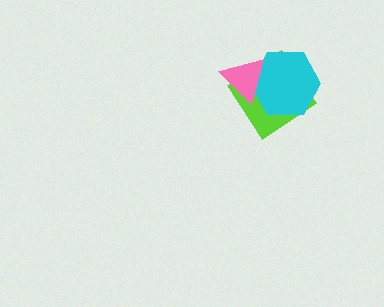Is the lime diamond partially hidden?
Yes, it is partially covered by another shape.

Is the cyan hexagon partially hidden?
Yes, it is partially covered by another shape.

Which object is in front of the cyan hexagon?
The pink triangle is in front of the cyan hexagon.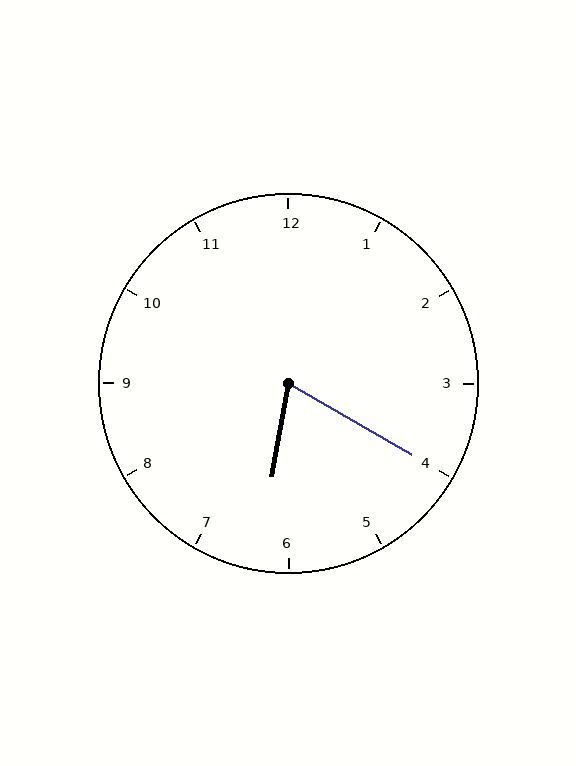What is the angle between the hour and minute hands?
Approximately 70 degrees.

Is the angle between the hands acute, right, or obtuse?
It is acute.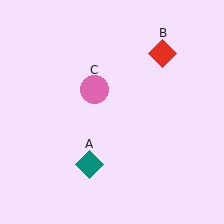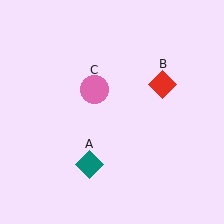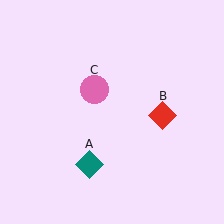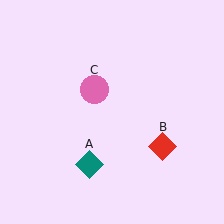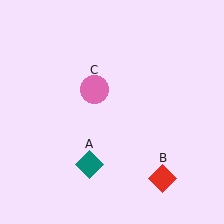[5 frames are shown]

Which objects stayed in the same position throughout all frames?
Teal diamond (object A) and pink circle (object C) remained stationary.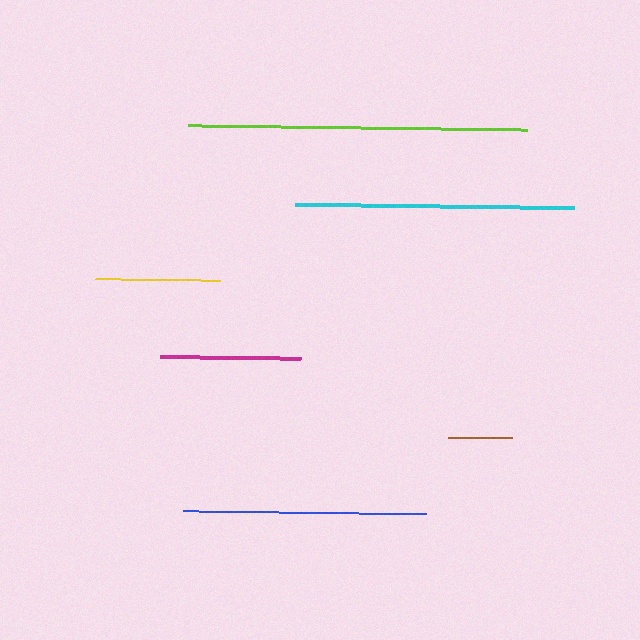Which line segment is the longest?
The lime line is the longest at approximately 339 pixels.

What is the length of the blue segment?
The blue segment is approximately 243 pixels long.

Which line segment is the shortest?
The brown line is the shortest at approximately 64 pixels.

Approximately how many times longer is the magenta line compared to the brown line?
The magenta line is approximately 2.2 times the length of the brown line.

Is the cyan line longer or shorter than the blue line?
The cyan line is longer than the blue line.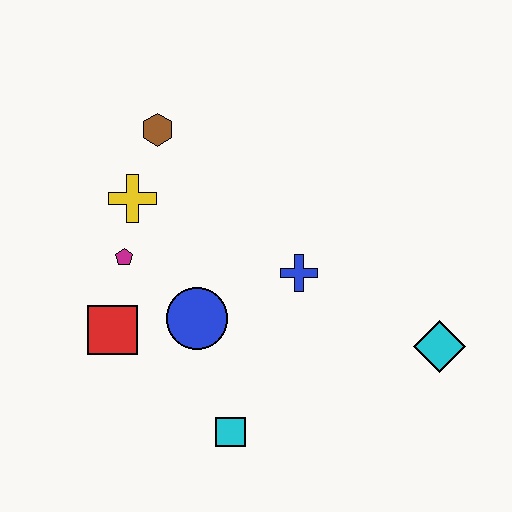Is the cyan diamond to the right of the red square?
Yes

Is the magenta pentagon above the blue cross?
Yes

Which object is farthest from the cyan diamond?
The brown hexagon is farthest from the cyan diamond.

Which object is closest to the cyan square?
The blue circle is closest to the cyan square.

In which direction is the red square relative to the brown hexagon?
The red square is below the brown hexagon.